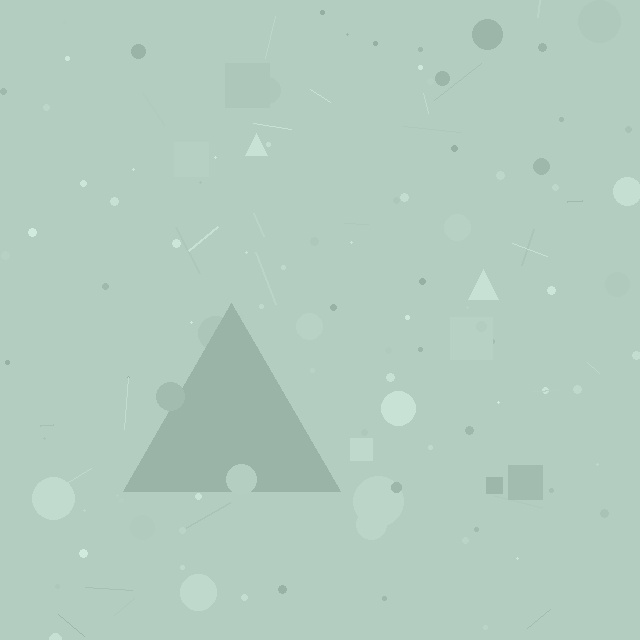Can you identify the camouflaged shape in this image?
The camouflaged shape is a triangle.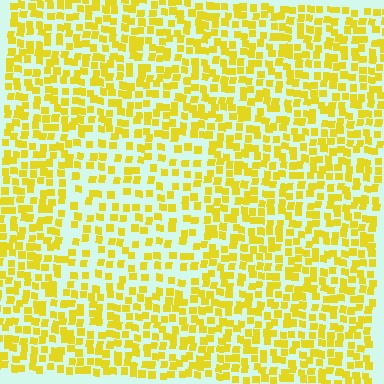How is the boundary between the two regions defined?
The boundary is defined by a change in element density (approximately 1.7x ratio). All elements are the same color, size, and shape.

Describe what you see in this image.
The image contains small yellow elements arranged at two different densities. A rectangle-shaped region is visible where the elements are less densely packed than the surrounding area.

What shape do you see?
I see a rectangle.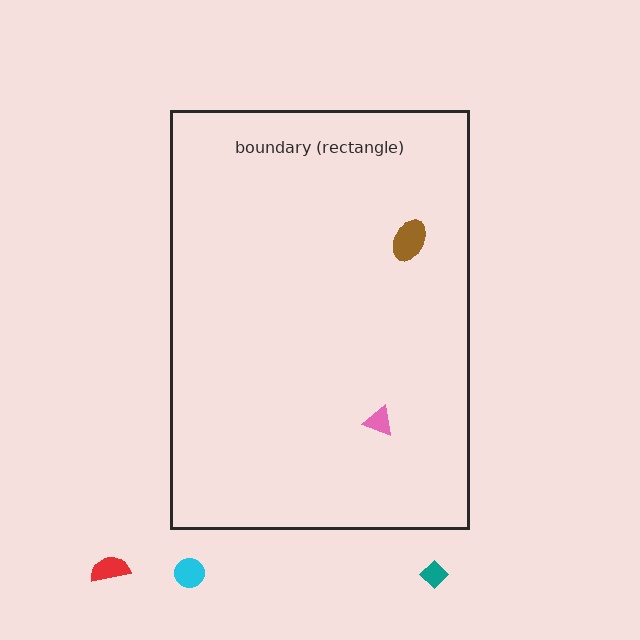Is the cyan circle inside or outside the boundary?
Outside.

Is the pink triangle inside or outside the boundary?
Inside.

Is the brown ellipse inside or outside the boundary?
Inside.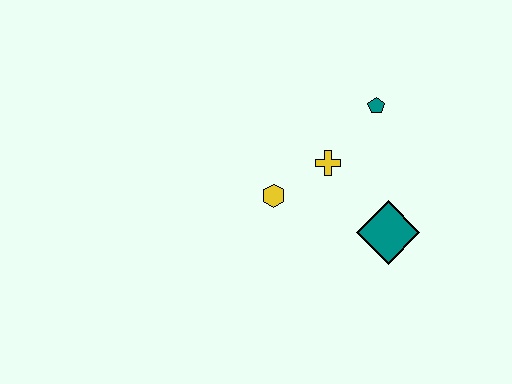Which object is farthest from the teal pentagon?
The yellow hexagon is farthest from the teal pentagon.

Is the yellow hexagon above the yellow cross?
No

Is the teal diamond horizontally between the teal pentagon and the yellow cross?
No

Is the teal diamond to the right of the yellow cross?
Yes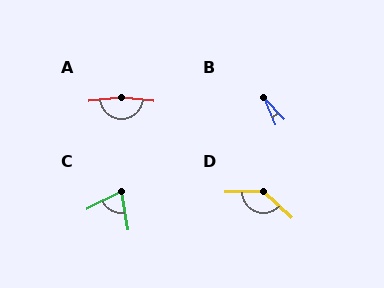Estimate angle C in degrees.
Approximately 72 degrees.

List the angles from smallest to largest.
B (22°), C (72°), D (137°), A (168°).